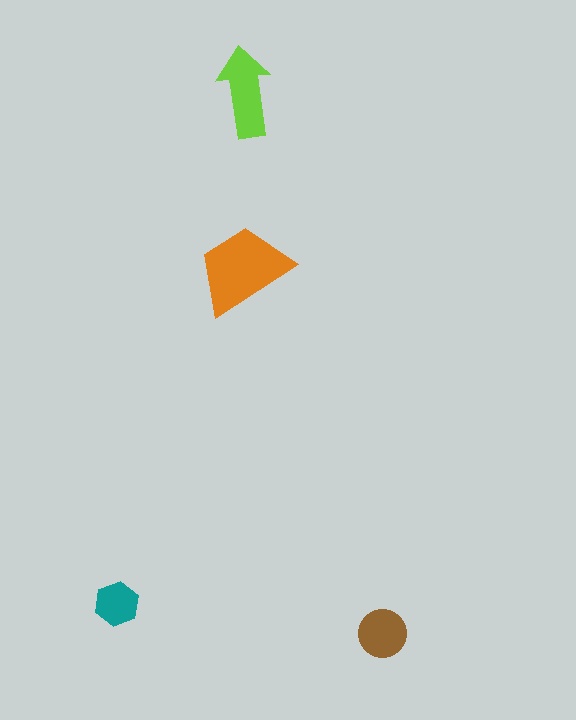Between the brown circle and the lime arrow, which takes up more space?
The lime arrow.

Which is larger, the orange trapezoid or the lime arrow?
The orange trapezoid.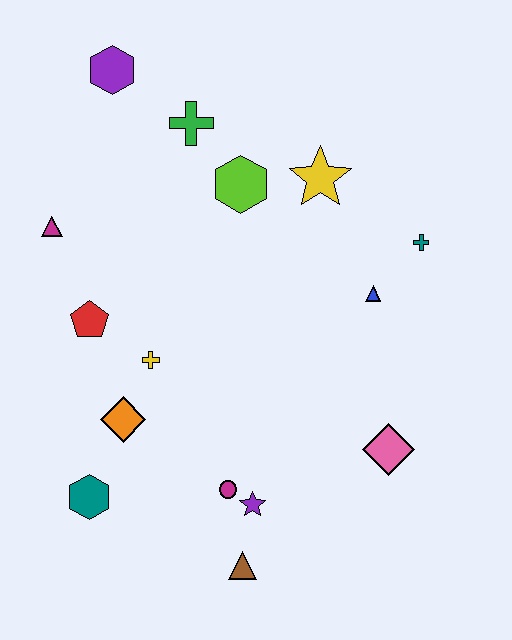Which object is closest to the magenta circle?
The purple star is closest to the magenta circle.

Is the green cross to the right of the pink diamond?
No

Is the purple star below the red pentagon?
Yes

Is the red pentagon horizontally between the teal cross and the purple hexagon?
No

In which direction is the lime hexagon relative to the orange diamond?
The lime hexagon is above the orange diamond.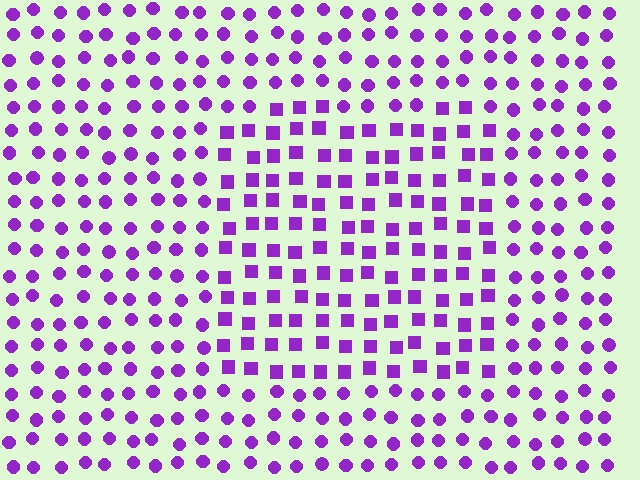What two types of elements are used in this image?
The image uses squares inside the rectangle region and circles outside it.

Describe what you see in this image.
The image is filled with small purple elements arranged in a uniform grid. A rectangle-shaped region contains squares, while the surrounding area contains circles. The boundary is defined purely by the change in element shape.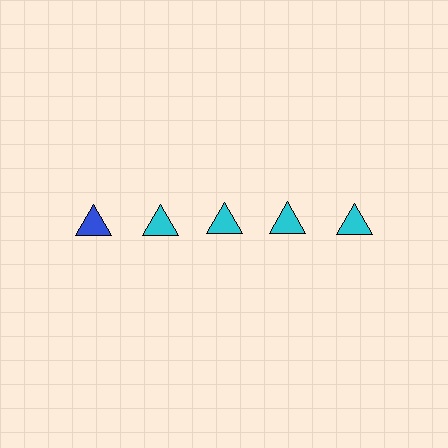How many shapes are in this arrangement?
There are 5 shapes arranged in a grid pattern.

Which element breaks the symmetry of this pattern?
The blue triangle in the top row, leftmost column breaks the symmetry. All other shapes are cyan triangles.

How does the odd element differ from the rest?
It has a different color: blue instead of cyan.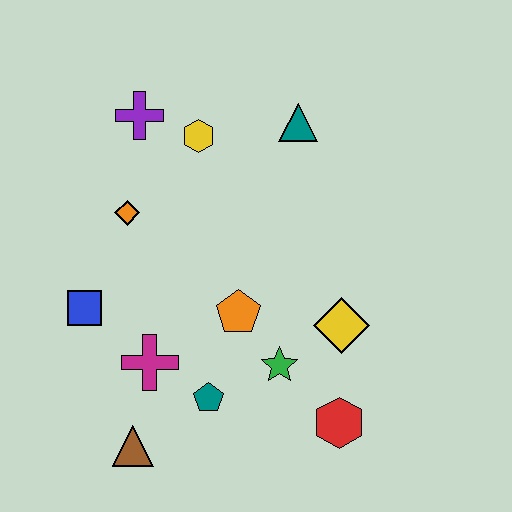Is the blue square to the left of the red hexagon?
Yes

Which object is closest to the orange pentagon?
The green star is closest to the orange pentagon.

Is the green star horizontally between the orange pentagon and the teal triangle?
Yes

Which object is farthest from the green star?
The purple cross is farthest from the green star.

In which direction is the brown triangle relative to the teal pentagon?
The brown triangle is to the left of the teal pentagon.